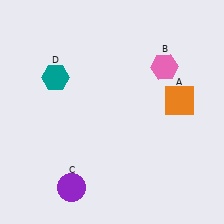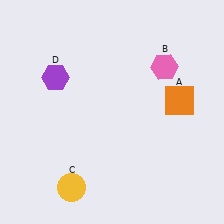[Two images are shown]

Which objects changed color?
C changed from purple to yellow. D changed from teal to purple.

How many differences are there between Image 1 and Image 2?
There are 2 differences between the two images.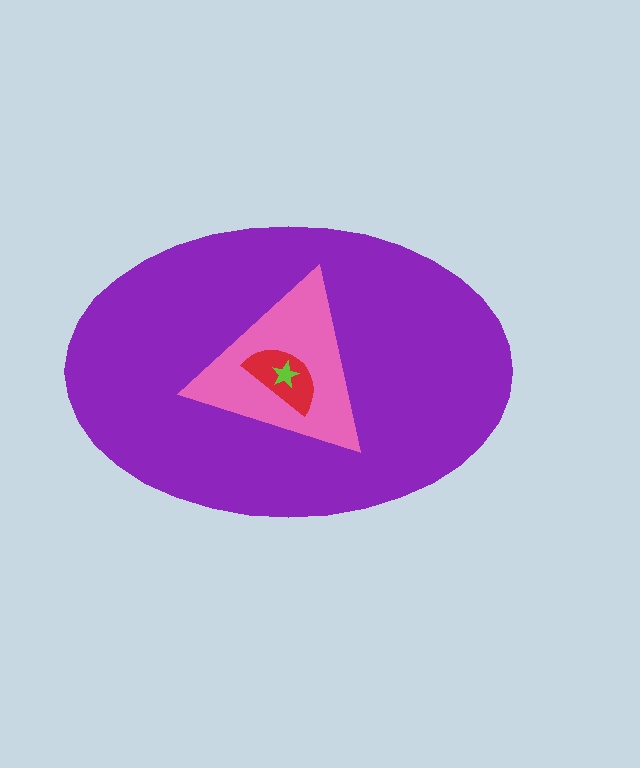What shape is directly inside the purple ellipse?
The pink triangle.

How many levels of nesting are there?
4.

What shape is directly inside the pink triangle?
The red semicircle.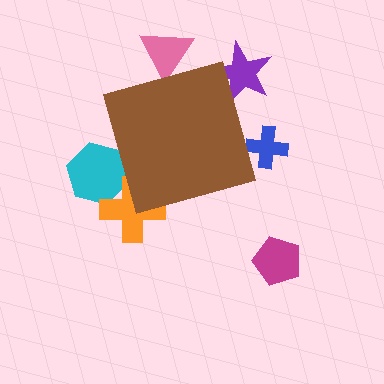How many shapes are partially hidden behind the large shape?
5 shapes are partially hidden.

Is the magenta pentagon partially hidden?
No, the magenta pentagon is fully visible.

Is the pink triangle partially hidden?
Yes, the pink triangle is partially hidden behind the brown diamond.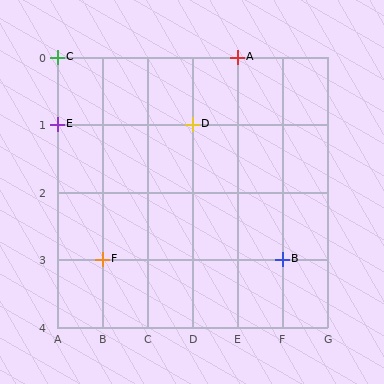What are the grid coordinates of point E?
Point E is at grid coordinates (A, 1).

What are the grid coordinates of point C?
Point C is at grid coordinates (A, 0).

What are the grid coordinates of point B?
Point B is at grid coordinates (F, 3).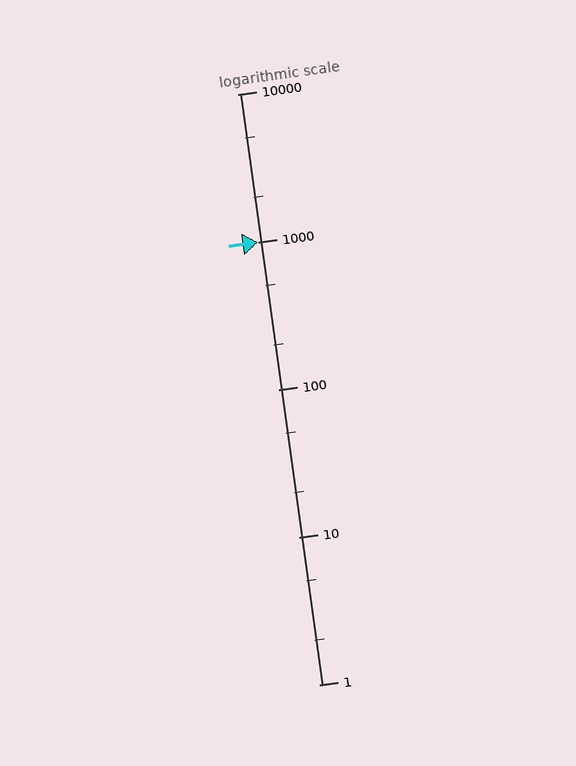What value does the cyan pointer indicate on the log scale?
The pointer indicates approximately 1000.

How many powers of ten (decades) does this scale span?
The scale spans 4 decades, from 1 to 10000.